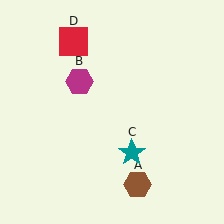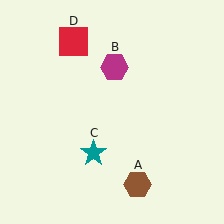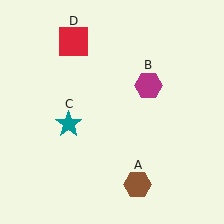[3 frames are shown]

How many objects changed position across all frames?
2 objects changed position: magenta hexagon (object B), teal star (object C).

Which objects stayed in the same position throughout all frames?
Brown hexagon (object A) and red square (object D) remained stationary.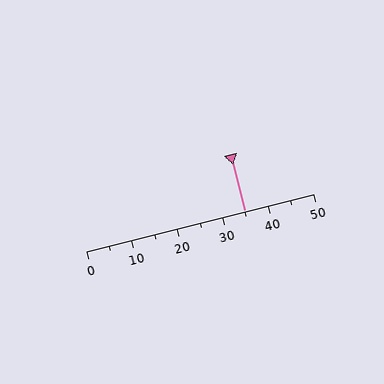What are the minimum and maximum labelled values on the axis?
The axis runs from 0 to 50.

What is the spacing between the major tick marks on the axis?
The major ticks are spaced 10 apart.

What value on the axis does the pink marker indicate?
The marker indicates approximately 35.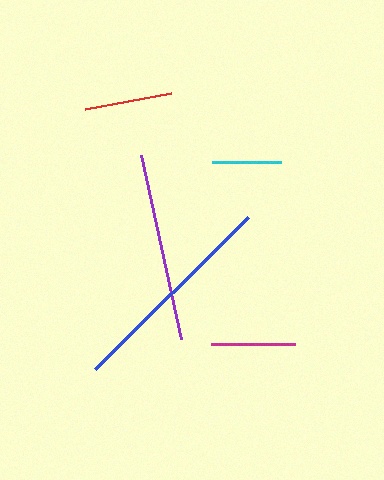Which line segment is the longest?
The blue line is the longest at approximately 215 pixels.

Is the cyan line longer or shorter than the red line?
The red line is longer than the cyan line.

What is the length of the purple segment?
The purple segment is approximately 188 pixels long.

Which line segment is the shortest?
The cyan line is the shortest at approximately 69 pixels.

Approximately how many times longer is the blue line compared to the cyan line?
The blue line is approximately 3.1 times the length of the cyan line.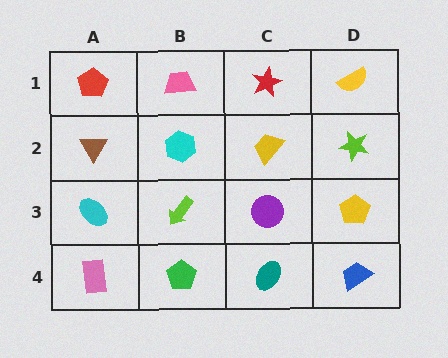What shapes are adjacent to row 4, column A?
A cyan ellipse (row 3, column A), a green pentagon (row 4, column B).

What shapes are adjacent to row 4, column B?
A lime arrow (row 3, column B), a pink rectangle (row 4, column A), a teal ellipse (row 4, column C).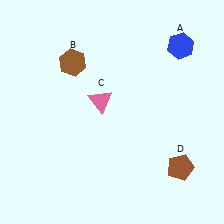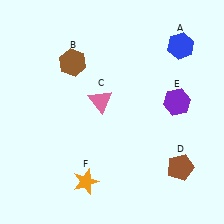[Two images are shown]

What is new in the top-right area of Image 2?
A purple hexagon (E) was added in the top-right area of Image 2.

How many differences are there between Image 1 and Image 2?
There are 2 differences between the two images.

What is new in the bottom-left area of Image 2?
An orange star (F) was added in the bottom-left area of Image 2.